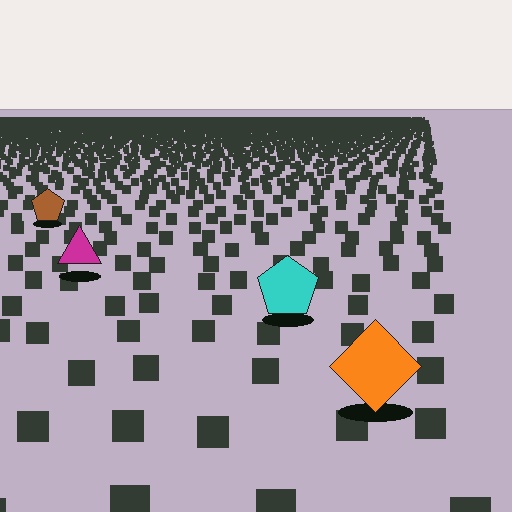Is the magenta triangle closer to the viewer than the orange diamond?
No. The orange diamond is closer — you can tell from the texture gradient: the ground texture is coarser near it.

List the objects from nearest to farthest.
From nearest to farthest: the orange diamond, the cyan pentagon, the magenta triangle, the brown pentagon.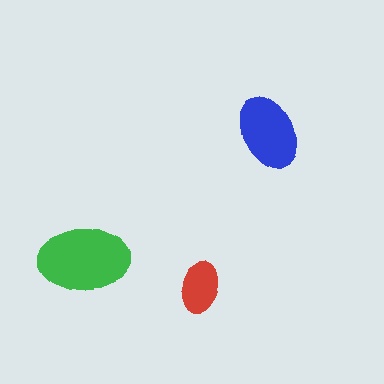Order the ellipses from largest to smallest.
the green one, the blue one, the red one.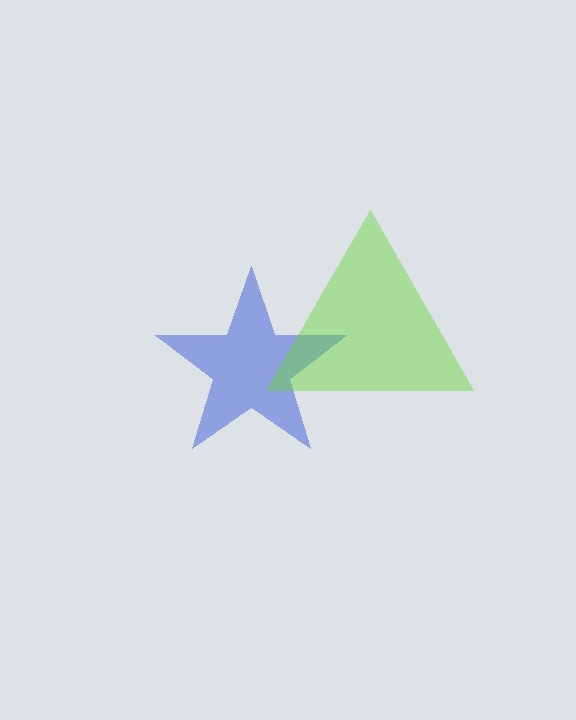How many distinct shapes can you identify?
There are 2 distinct shapes: a blue star, a lime triangle.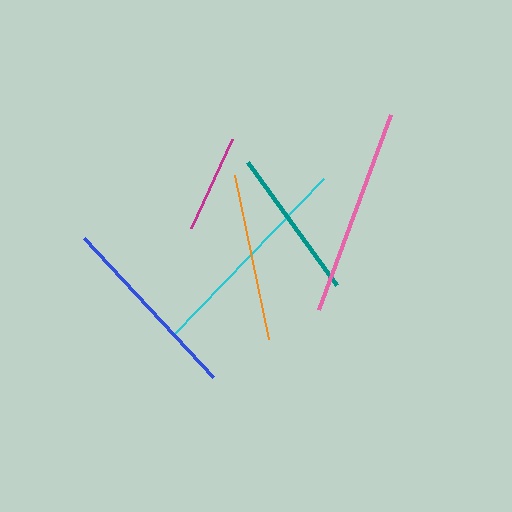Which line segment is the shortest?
The magenta line is the shortest at approximately 98 pixels.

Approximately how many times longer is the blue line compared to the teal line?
The blue line is approximately 1.2 times the length of the teal line.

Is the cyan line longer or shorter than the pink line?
The cyan line is longer than the pink line.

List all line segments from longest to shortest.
From longest to shortest: cyan, pink, blue, orange, teal, magenta.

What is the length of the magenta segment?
The magenta segment is approximately 98 pixels long.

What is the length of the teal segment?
The teal segment is approximately 152 pixels long.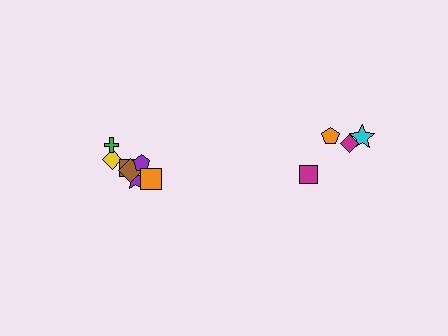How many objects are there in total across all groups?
There are 12 objects.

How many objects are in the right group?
There are 4 objects.